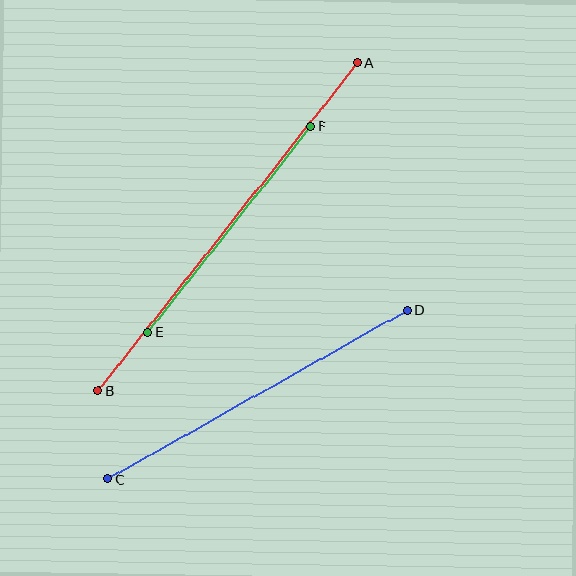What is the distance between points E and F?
The distance is approximately 262 pixels.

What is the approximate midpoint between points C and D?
The midpoint is at approximately (258, 395) pixels.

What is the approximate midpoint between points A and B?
The midpoint is at approximately (228, 227) pixels.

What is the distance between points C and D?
The distance is approximately 343 pixels.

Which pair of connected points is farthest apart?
Points A and B are farthest apart.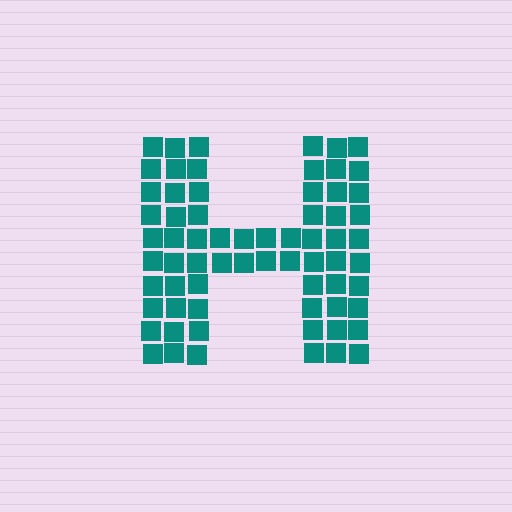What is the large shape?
The large shape is the letter H.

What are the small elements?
The small elements are squares.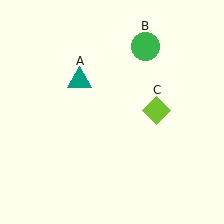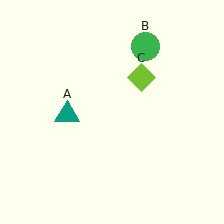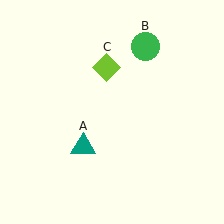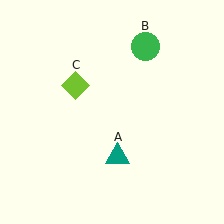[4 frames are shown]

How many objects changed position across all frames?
2 objects changed position: teal triangle (object A), lime diamond (object C).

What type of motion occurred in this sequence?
The teal triangle (object A), lime diamond (object C) rotated counterclockwise around the center of the scene.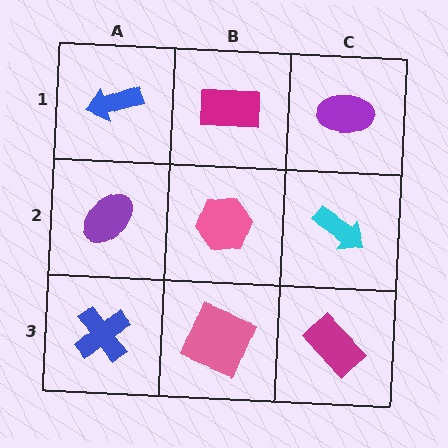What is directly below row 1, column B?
A pink hexagon.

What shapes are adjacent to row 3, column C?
A cyan arrow (row 2, column C), a pink square (row 3, column B).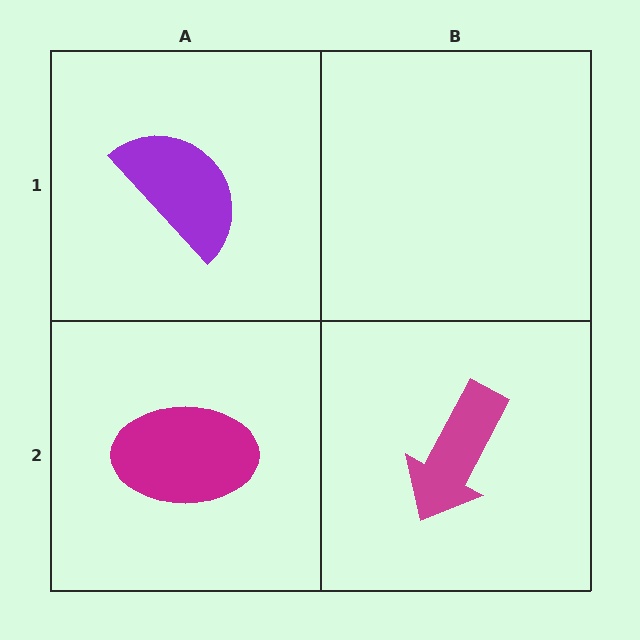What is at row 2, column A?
A magenta ellipse.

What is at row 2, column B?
A magenta arrow.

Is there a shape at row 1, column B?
No, that cell is empty.